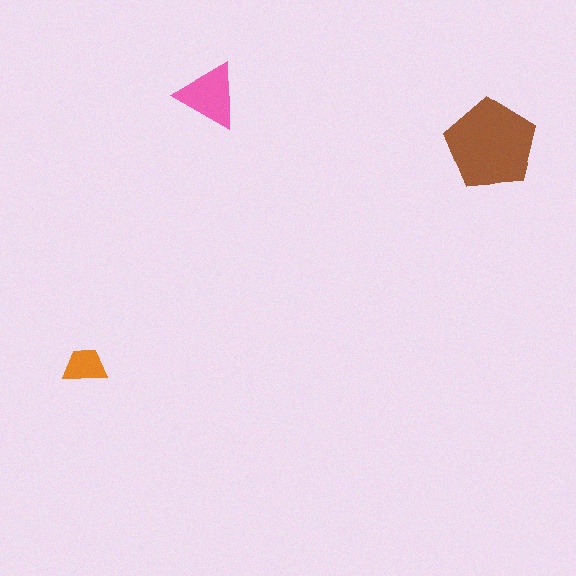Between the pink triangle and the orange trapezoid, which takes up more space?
The pink triangle.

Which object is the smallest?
The orange trapezoid.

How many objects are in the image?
There are 3 objects in the image.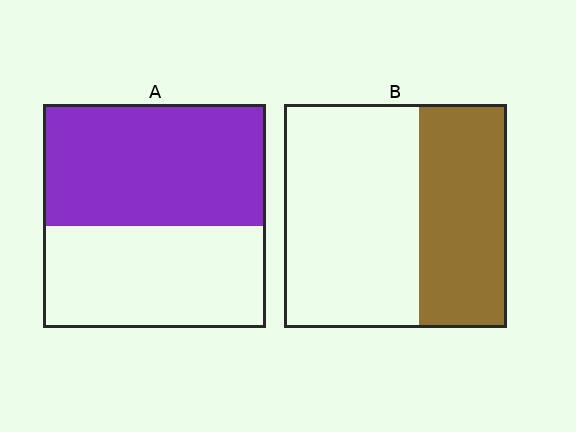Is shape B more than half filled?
No.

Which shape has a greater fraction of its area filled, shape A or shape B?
Shape A.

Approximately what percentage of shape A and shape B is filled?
A is approximately 55% and B is approximately 40%.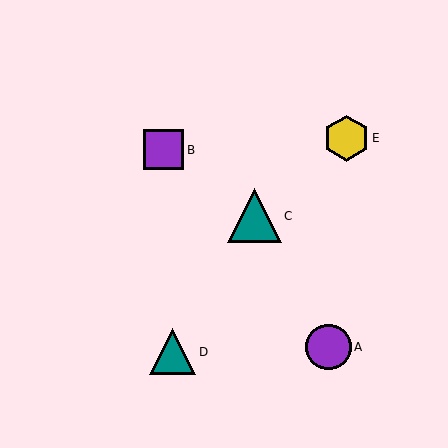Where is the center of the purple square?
The center of the purple square is at (164, 150).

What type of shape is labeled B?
Shape B is a purple square.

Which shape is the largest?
The teal triangle (labeled C) is the largest.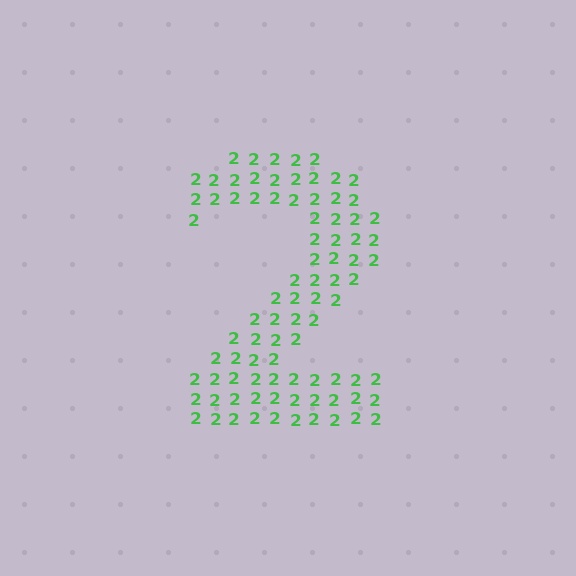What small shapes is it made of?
It is made of small digit 2's.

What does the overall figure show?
The overall figure shows the digit 2.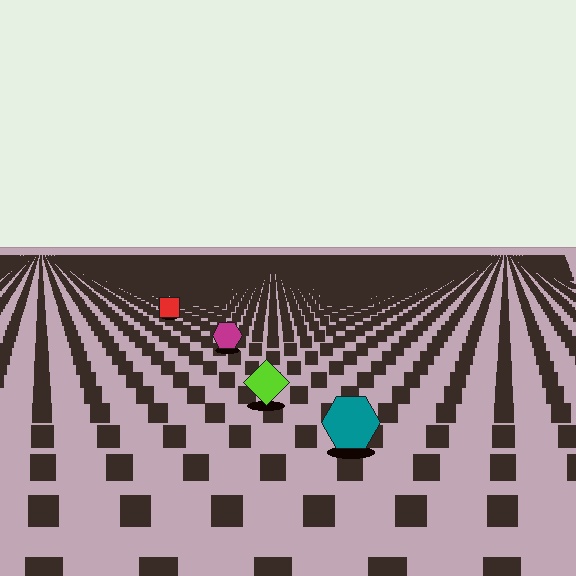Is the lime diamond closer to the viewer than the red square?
Yes. The lime diamond is closer — you can tell from the texture gradient: the ground texture is coarser near it.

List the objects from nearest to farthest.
From nearest to farthest: the teal hexagon, the lime diamond, the magenta hexagon, the red square.